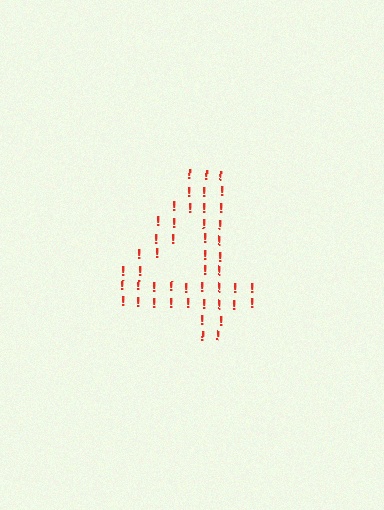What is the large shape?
The large shape is the digit 4.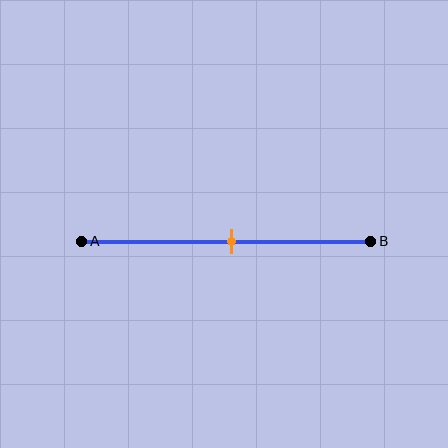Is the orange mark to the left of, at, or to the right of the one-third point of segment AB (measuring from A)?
The orange mark is to the right of the one-third point of segment AB.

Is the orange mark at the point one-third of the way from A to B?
No, the mark is at about 50% from A, not at the 33% one-third point.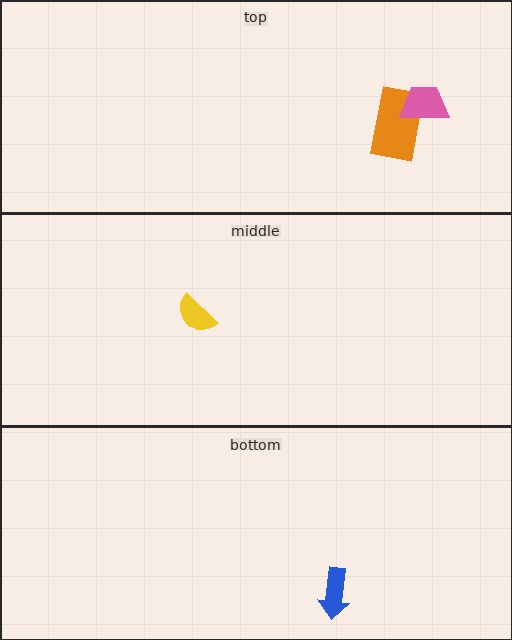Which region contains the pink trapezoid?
The top region.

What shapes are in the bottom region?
The blue arrow.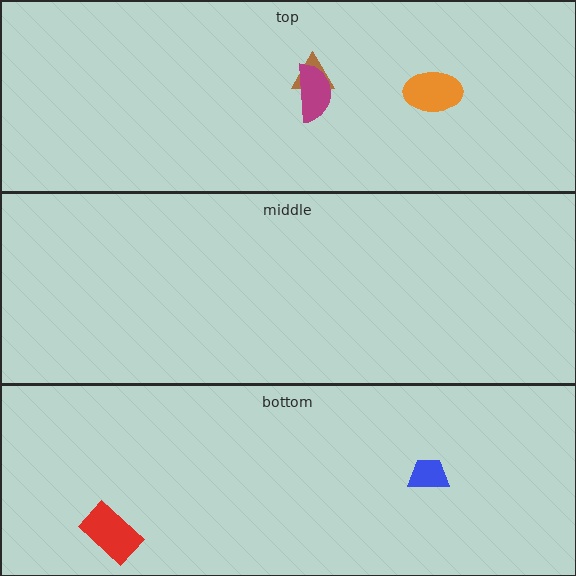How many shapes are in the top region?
3.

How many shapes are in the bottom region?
2.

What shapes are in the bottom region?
The red rectangle, the blue trapezoid.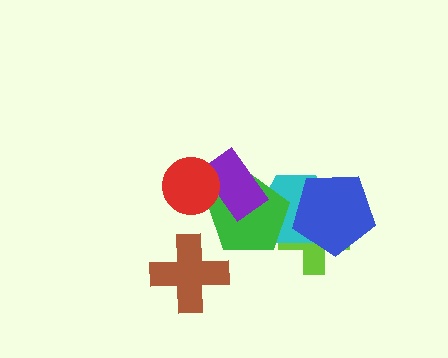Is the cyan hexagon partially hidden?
Yes, it is partially covered by another shape.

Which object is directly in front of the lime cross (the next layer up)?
The cyan hexagon is directly in front of the lime cross.